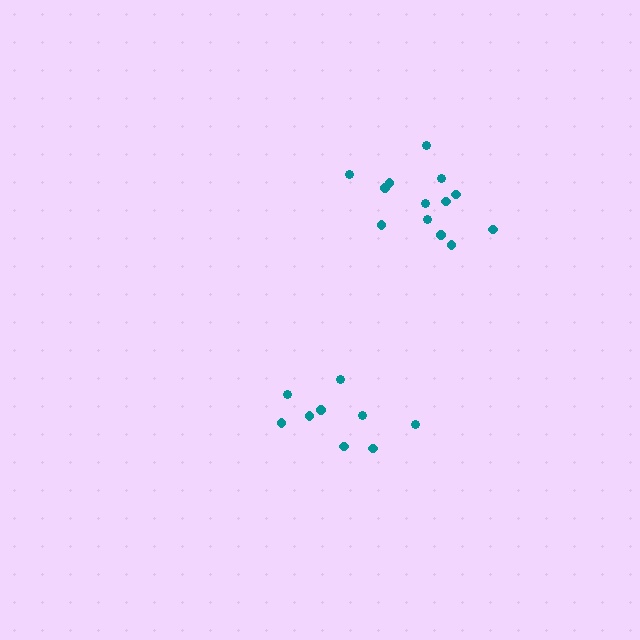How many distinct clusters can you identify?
There are 2 distinct clusters.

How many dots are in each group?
Group 1: 13 dots, Group 2: 9 dots (22 total).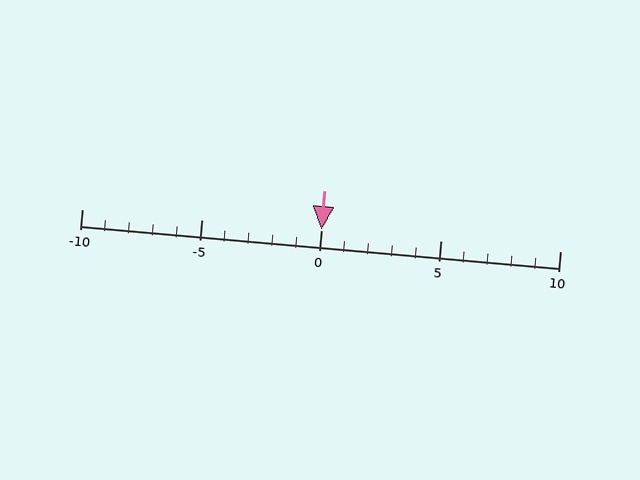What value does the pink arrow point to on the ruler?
The pink arrow points to approximately 0.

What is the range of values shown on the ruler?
The ruler shows values from -10 to 10.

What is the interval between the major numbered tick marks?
The major tick marks are spaced 5 units apart.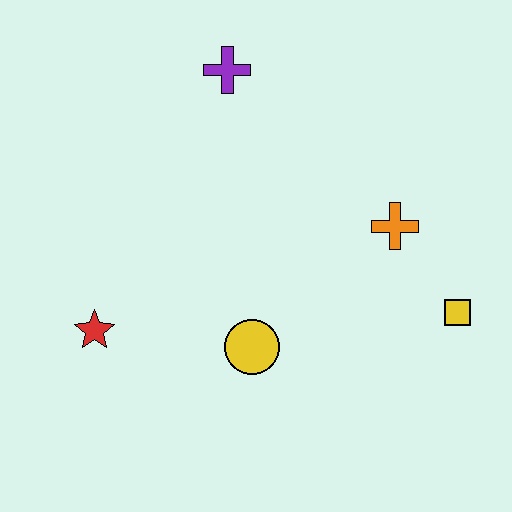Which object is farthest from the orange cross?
The red star is farthest from the orange cross.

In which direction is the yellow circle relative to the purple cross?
The yellow circle is below the purple cross.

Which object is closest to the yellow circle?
The red star is closest to the yellow circle.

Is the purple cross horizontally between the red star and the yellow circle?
Yes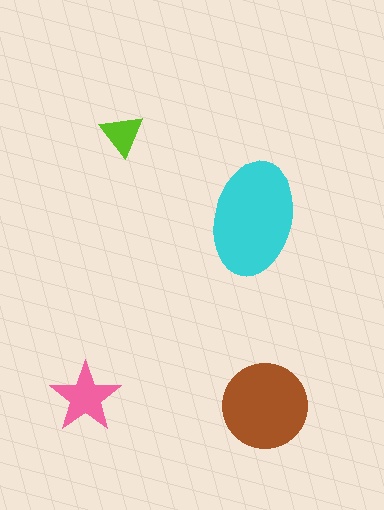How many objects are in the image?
There are 4 objects in the image.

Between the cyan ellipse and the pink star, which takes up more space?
The cyan ellipse.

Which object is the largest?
The cyan ellipse.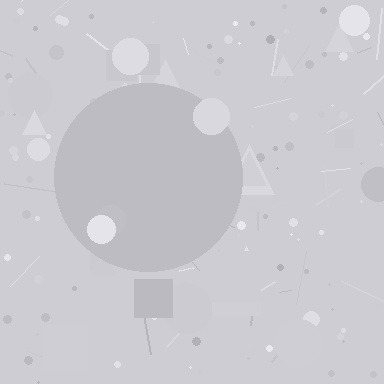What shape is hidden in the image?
A circle is hidden in the image.